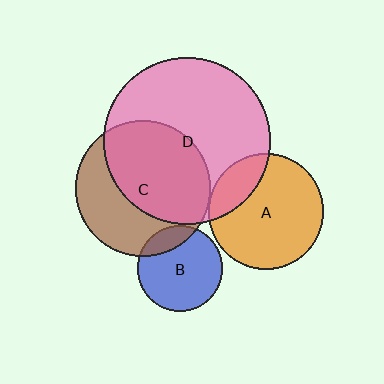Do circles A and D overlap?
Yes.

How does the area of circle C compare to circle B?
Approximately 2.5 times.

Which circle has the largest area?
Circle D (pink).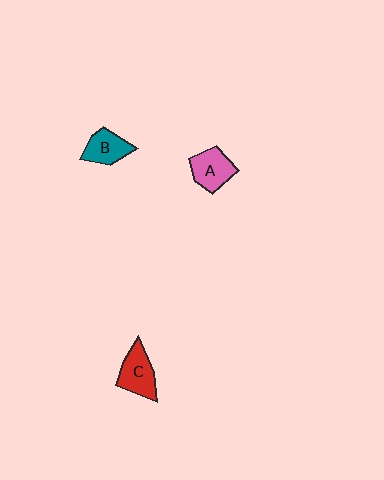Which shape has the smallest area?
Shape B (teal).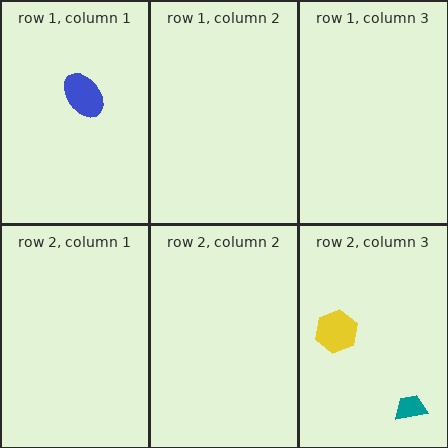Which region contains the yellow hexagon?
The row 2, column 3 region.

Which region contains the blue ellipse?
The row 1, column 1 region.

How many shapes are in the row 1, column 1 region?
1.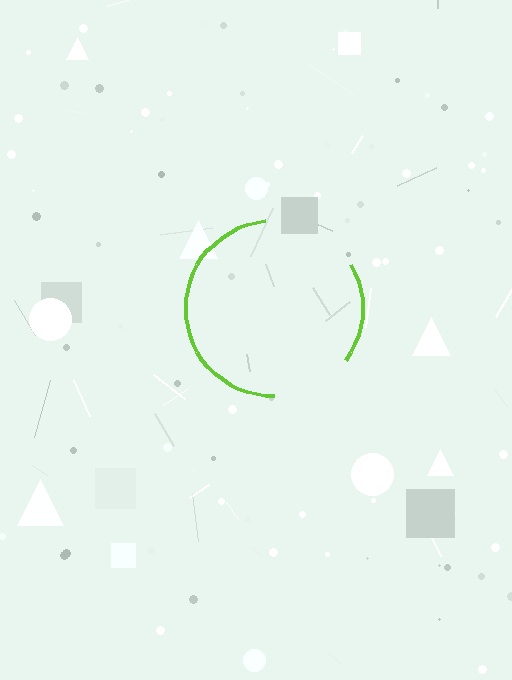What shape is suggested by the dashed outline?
The dashed outline suggests a circle.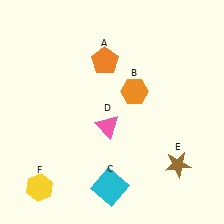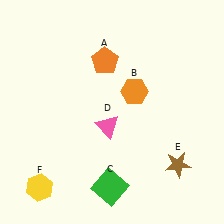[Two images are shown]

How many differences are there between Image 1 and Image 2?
There is 1 difference between the two images.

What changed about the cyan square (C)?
In Image 1, C is cyan. In Image 2, it changed to green.